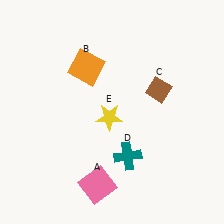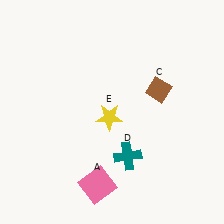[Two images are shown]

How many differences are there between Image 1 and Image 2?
There is 1 difference between the two images.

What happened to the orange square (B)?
The orange square (B) was removed in Image 2. It was in the top-left area of Image 1.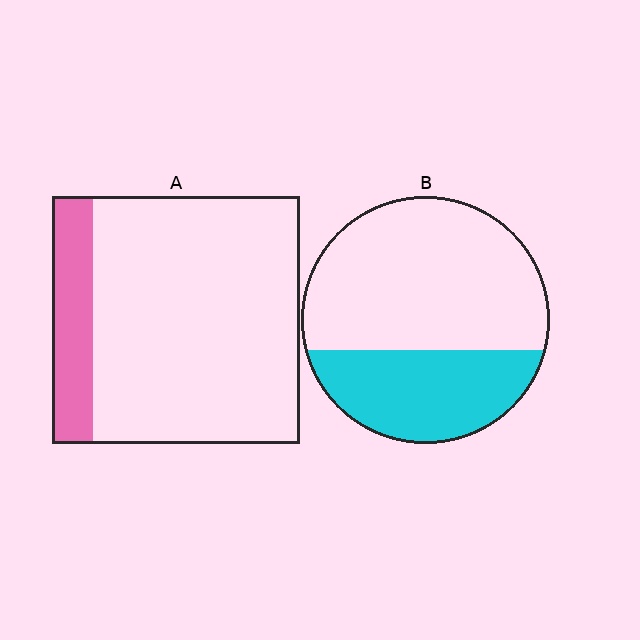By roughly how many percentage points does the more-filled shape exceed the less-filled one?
By roughly 20 percentage points (B over A).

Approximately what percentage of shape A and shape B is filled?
A is approximately 15% and B is approximately 35%.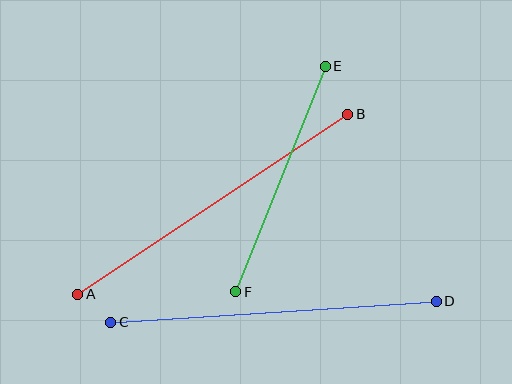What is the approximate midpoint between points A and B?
The midpoint is at approximately (213, 204) pixels.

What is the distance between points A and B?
The distance is approximately 324 pixels.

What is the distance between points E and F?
The distance is approximately 243 pixels.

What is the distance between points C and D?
The distance is approximately 326 pixels.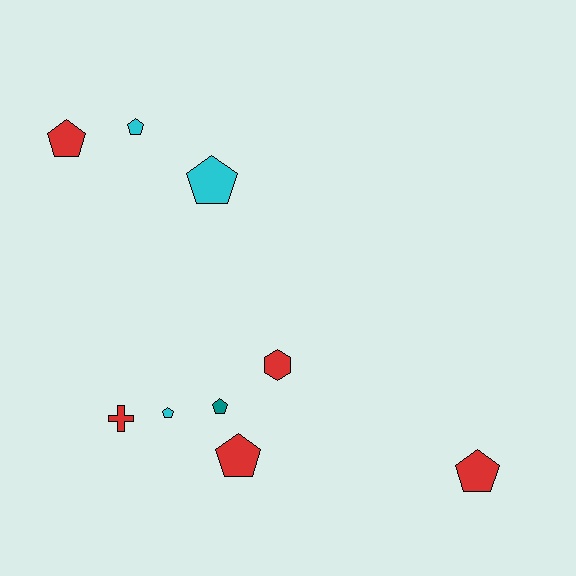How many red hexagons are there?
There is 1 red hexagon.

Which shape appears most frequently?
Pentagon, with 7 objects.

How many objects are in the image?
There are 9 objects.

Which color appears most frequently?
Red, with 5 objects.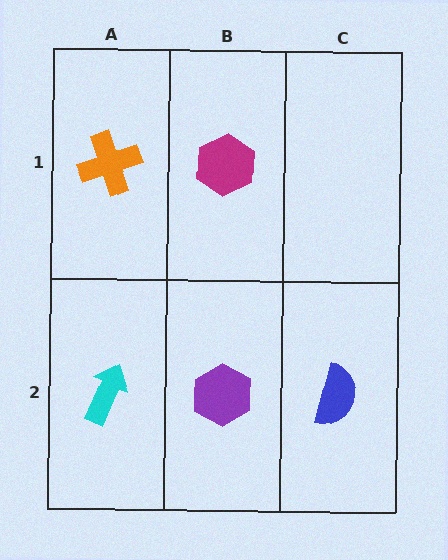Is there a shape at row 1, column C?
No, that cell is empty.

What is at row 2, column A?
A cyan arrow.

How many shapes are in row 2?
3 shapes.